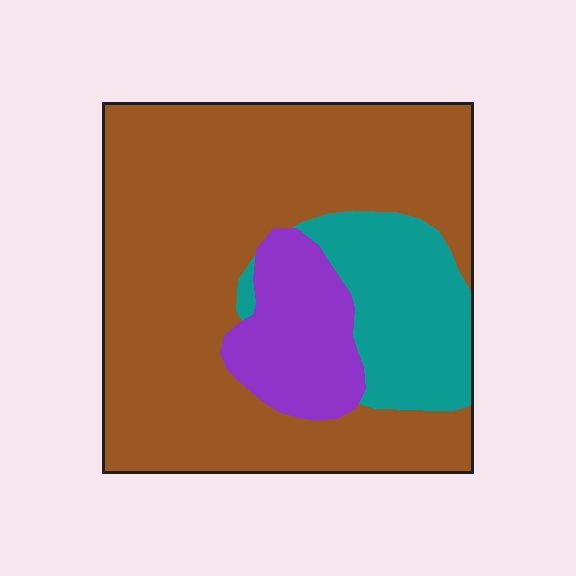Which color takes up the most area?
Brown, at roughly 70%.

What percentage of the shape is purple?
Purple takes up less than a quarter of the shape.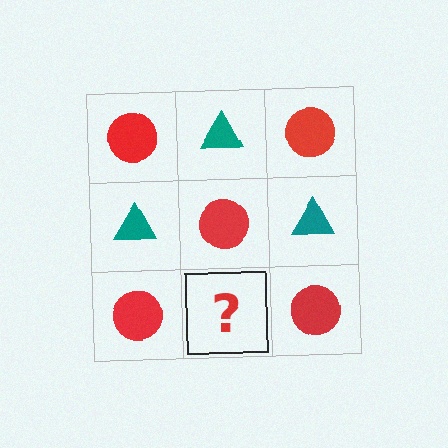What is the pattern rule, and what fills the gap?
The rule is that it alternates red circle and teal triangle in a checkerboard pattern. The gap should be filled with a teal triangle.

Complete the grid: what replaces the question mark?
The question mark should be replaced with a teal triangle.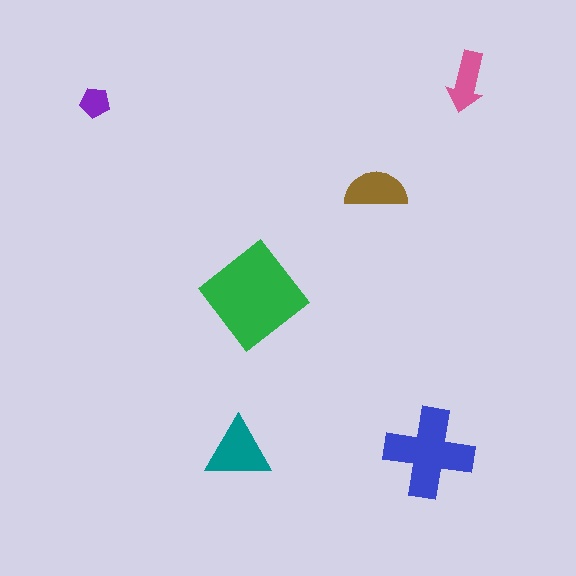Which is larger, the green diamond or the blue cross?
The green diamond.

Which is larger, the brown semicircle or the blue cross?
The blue cross.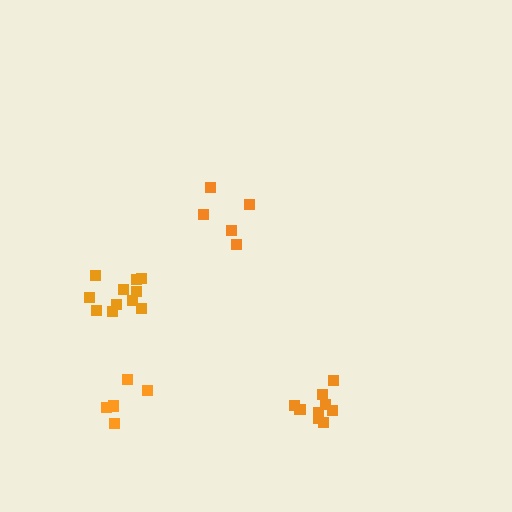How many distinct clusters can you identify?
There are 4 distinct clusters.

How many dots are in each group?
Group 1: 5 dots, Group 2: 9 dots, Group 3: 5 dots, Group 4: 11 dots (30 total).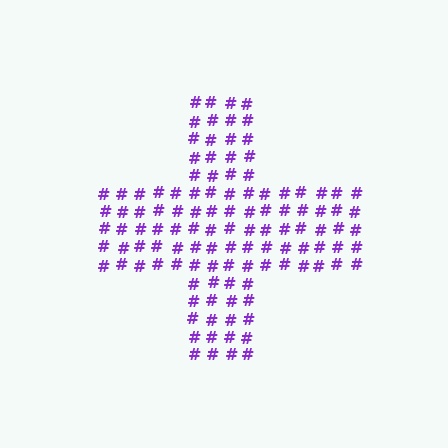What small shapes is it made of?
It is made of small hash symbols.